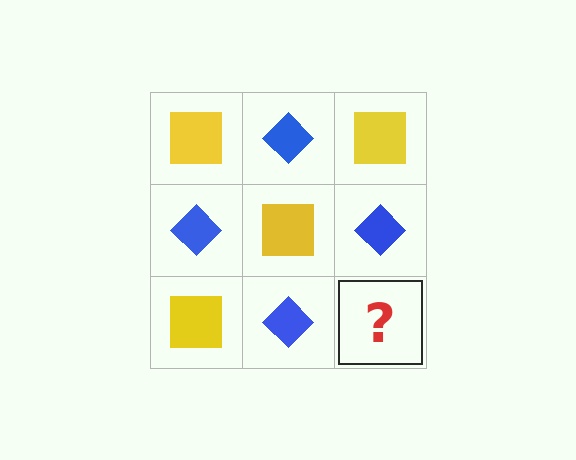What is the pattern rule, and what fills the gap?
The rule is that it alternates yellow square and blue diamond in a checkerboard pattern. The gap should be filled with a yellow square.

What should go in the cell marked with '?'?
The missing cell should contain a yellow square.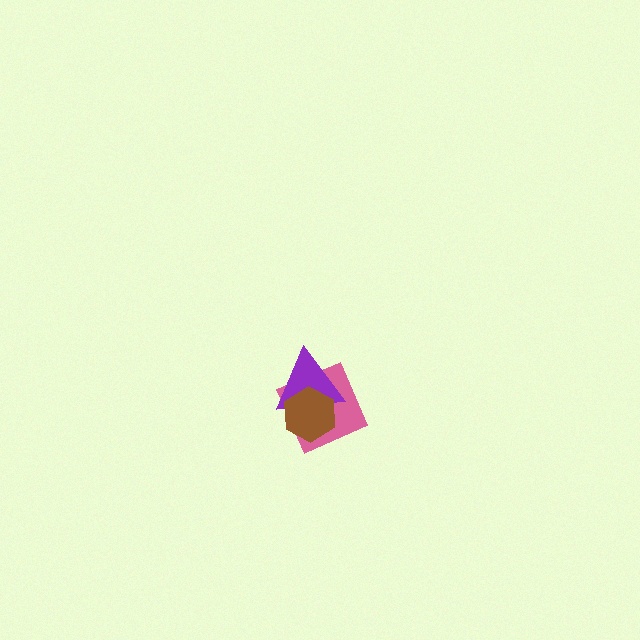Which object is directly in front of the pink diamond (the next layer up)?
The purple triangle is directly in front of the pink diamond.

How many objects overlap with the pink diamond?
2 objects overlap with the pink diamond.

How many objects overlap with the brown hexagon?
2 objects overlap with the brown hexagon.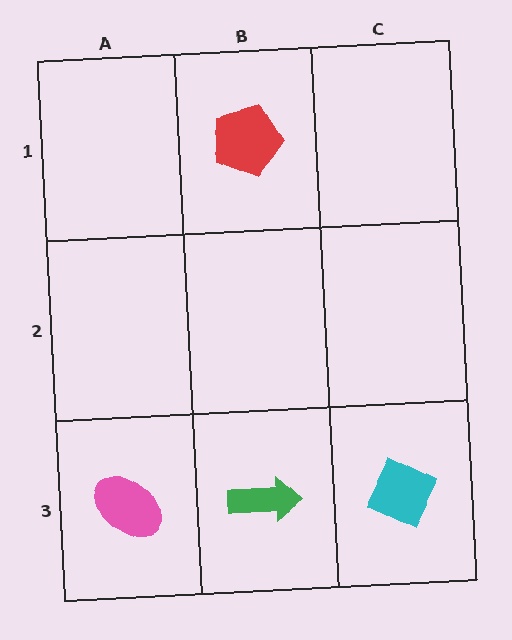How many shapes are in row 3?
3 shapes.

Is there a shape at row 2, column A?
No, that cell is empty.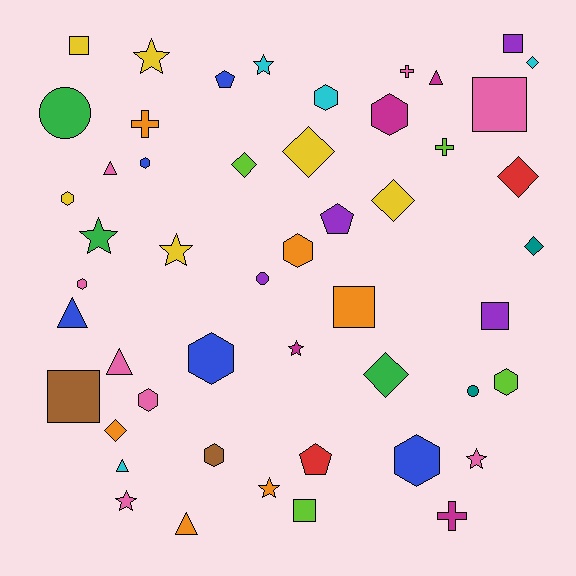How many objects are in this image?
There are 50 objects.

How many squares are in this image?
There are 7 squares.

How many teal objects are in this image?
There are 2 teal objects.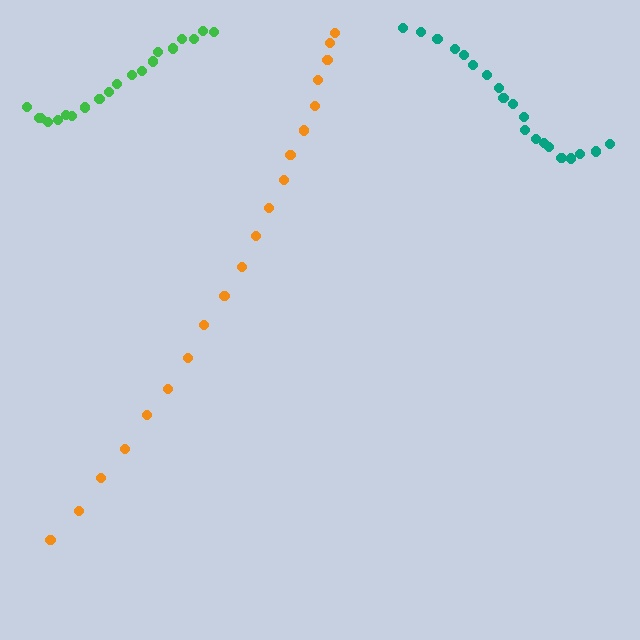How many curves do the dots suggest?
There are 3 distinct paths.